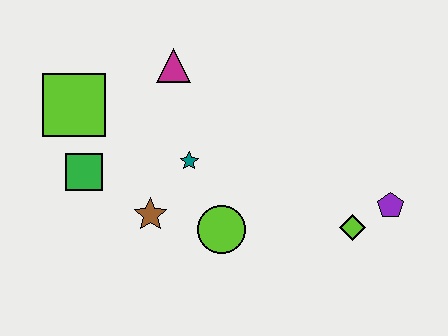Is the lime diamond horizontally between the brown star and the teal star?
No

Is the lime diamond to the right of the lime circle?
Yes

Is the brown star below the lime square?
Yes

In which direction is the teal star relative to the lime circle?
The teal star is above the lime circle.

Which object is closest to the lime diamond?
The purple pentagon is closest to the lime diamond.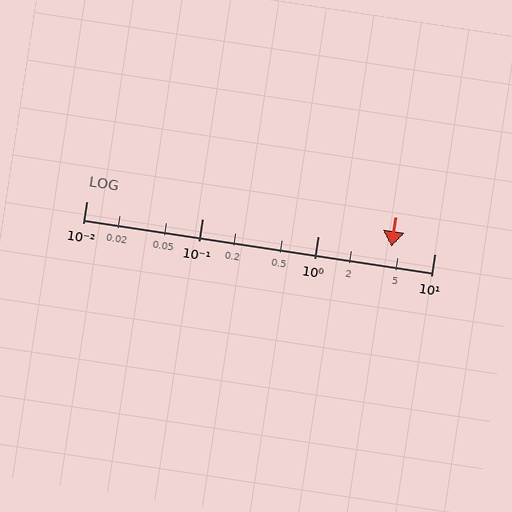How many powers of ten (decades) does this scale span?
The scale spans 3 decades, from 0.01 to 10.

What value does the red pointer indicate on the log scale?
The pointer indicates approximately 4.3.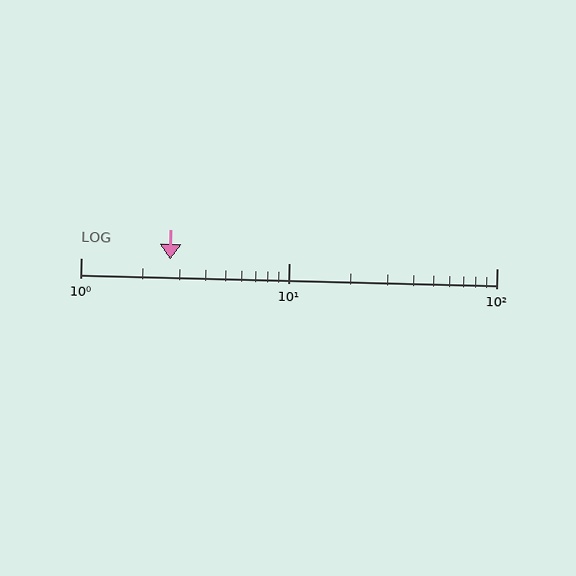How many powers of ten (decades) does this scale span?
The scale spans 2 decades, from 1 to 100.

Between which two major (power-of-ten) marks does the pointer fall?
The pointer is between 1 and 10.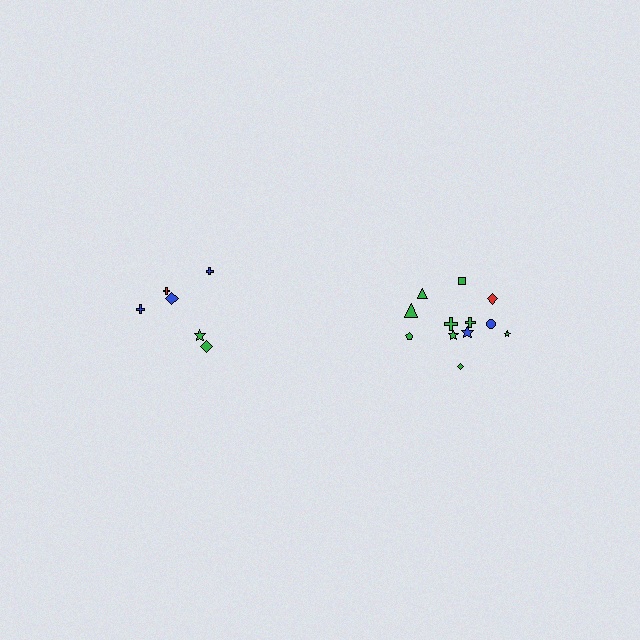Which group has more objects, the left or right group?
The right group.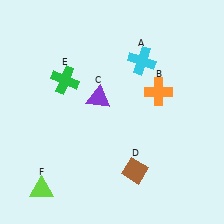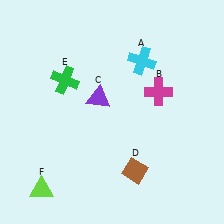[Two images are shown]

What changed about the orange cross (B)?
In Image 1, B is orange. In Image 2, it changed to magenta.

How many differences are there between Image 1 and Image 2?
There is 1 difference between the two images.